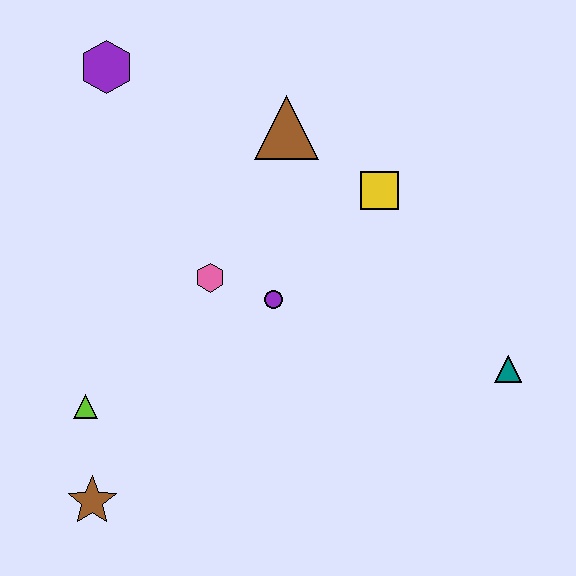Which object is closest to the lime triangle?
The brown star is closest to the lime triangle.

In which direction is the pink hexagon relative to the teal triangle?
The pink hexagon is to the left of the teal triangle.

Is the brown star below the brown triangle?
Yes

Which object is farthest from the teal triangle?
The purple hexagon is farthest from the teal triangle.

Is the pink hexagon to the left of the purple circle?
Yes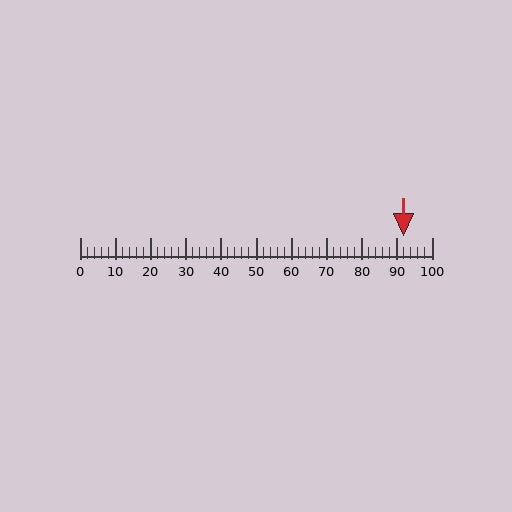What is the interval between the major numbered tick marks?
The major tick marks are spaced 10 units apart.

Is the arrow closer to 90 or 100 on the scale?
The arrow is closer to 90.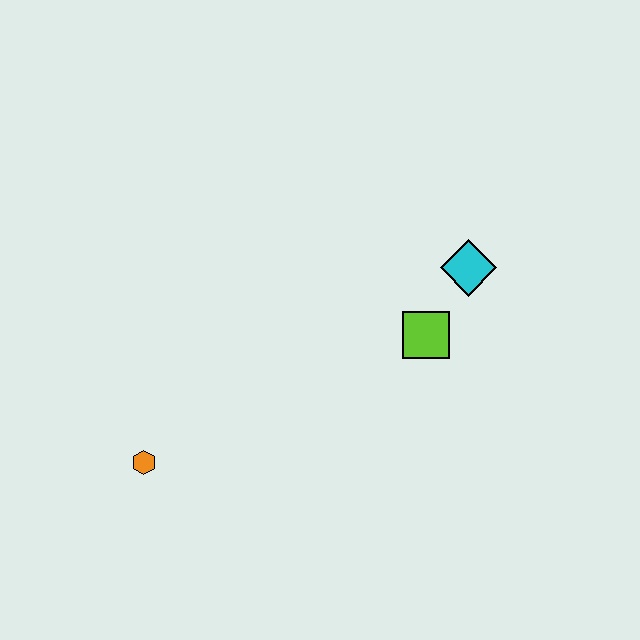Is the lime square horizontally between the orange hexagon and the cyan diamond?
Yes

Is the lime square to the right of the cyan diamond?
No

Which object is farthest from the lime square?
The orange hexagon is farthest from the lime square.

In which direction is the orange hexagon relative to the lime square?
The orange hexagon is to the left of the lime square.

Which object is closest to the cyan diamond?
The lime square is closest to the cyan diamond.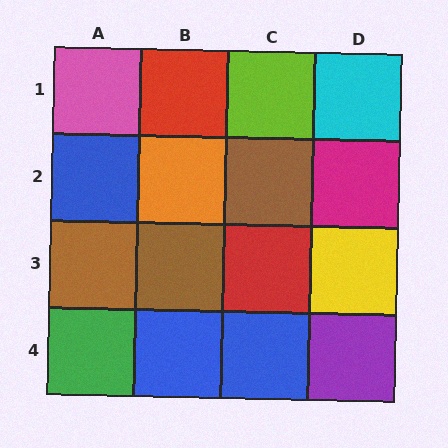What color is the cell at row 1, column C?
Lime.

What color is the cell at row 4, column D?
Purple.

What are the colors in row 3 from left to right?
Brown, brown, red, yellow.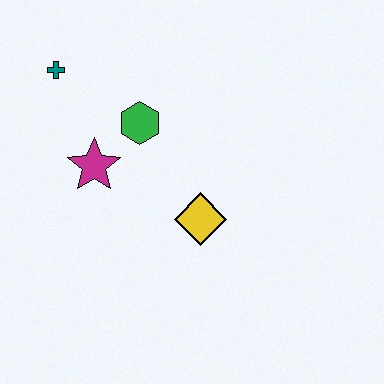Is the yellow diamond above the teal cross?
No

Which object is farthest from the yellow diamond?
The teal cross is farthest from the yellow diamond.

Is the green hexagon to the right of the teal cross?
Yes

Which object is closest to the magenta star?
The green hexagon is closest to the magenta star.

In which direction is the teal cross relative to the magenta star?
The teal cross is above the magenta star.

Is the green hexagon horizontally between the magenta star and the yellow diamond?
Yes